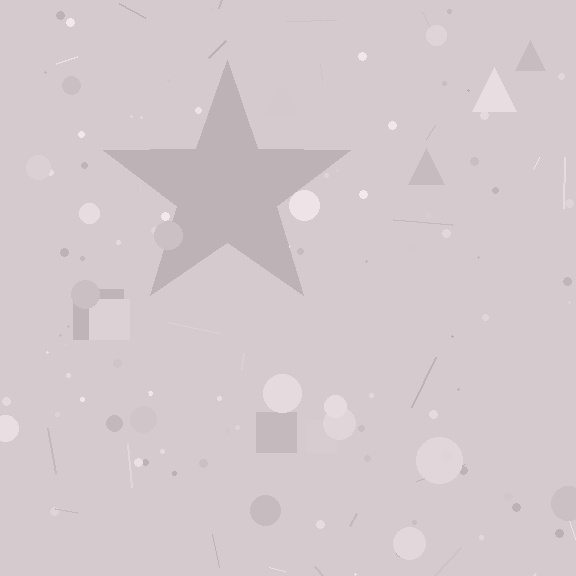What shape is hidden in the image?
A star is hidden in the image.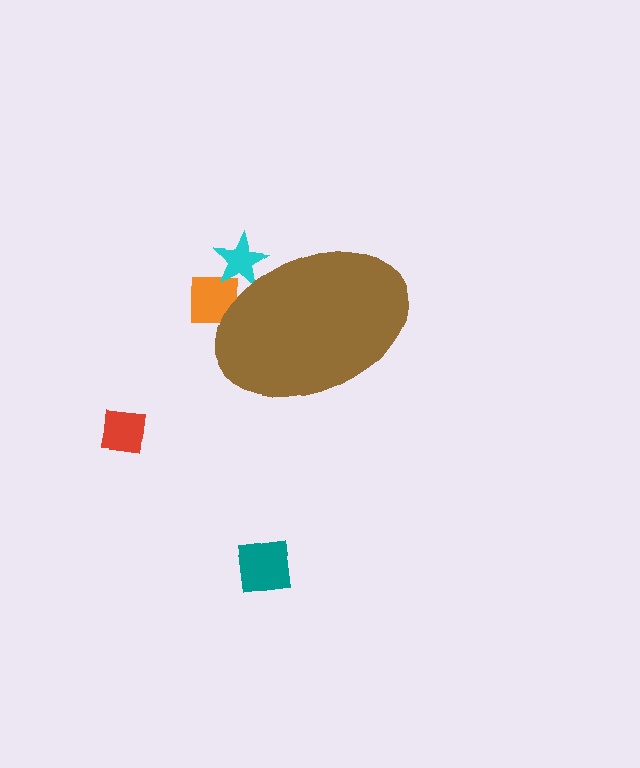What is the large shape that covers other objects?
A brown ellipse.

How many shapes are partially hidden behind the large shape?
2 shapes are partially hidden.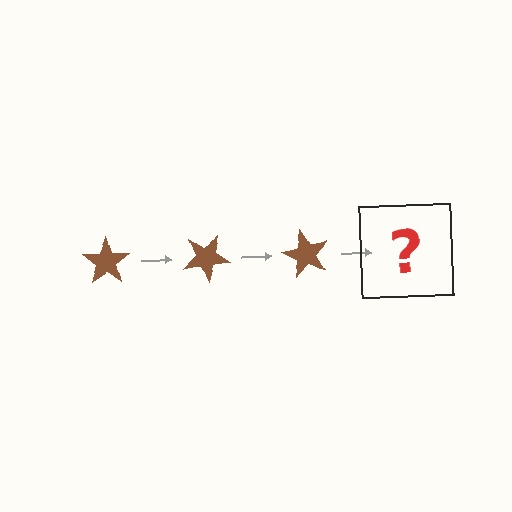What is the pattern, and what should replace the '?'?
The pattern is that the star rotates 30 degrees each step. The '?' should be a brown star rotated 90 degrees.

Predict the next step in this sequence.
The next step is a brown star rotated 90 degrees.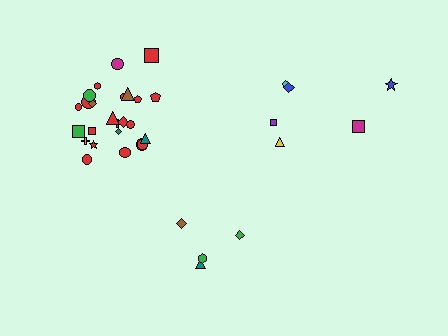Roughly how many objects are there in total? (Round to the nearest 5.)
Roughly 35 objects in total.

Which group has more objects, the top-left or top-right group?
The top-left group.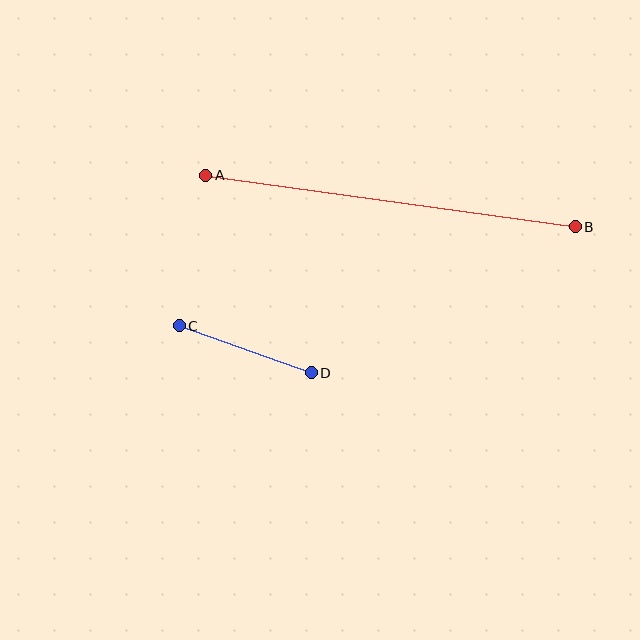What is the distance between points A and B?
The distance is approximately 373 pixels.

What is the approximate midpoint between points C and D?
The midpoint is at approximately (245, 349) pixels.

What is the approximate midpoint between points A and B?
The midpoint is at approximately (390, 201) pixels.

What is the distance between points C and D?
The distance is approximately 140 pixels.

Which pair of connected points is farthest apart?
Points A and B are farthest apart.